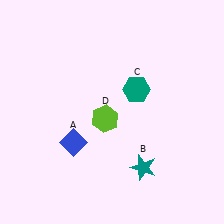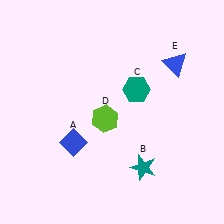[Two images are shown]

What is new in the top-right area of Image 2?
A blue triangle (E) was added in the top-right area of Image 2.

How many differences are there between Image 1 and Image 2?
There is 1 difference between the two images.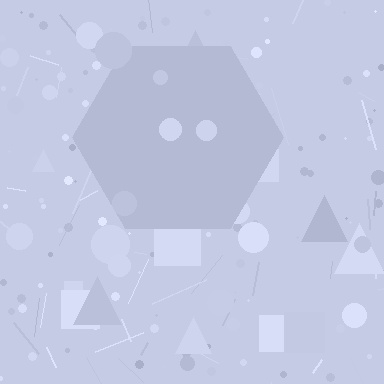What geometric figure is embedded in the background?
A hexagon is embedded in the background.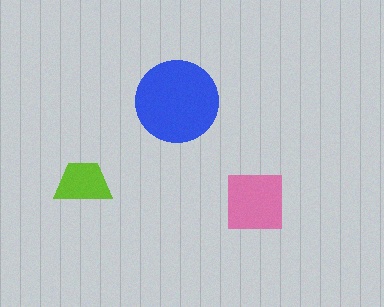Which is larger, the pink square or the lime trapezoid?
The pink square.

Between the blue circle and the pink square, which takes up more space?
The blue circle.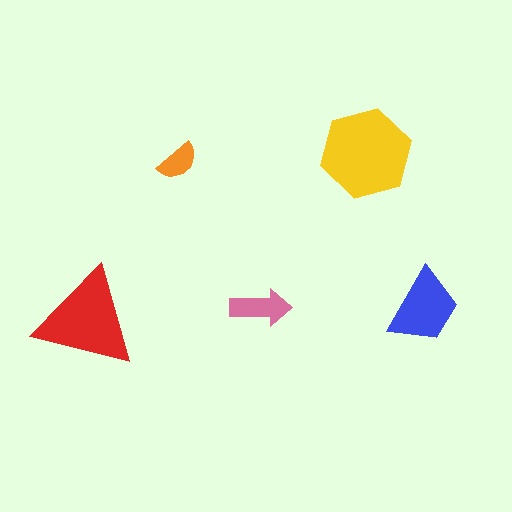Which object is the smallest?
The orange semicircle.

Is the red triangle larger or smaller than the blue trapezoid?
Larger.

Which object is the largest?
The yellow hexagon.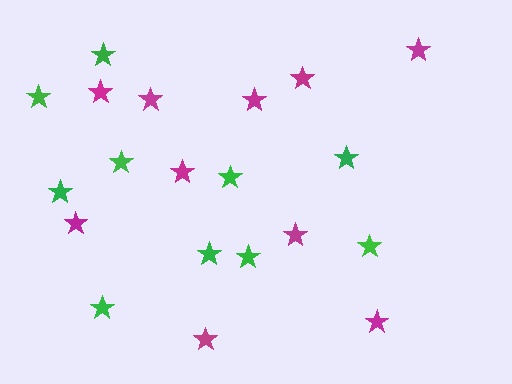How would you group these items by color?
There are 2 groups: one group of magenta stars (10) and one group of green stars (10).